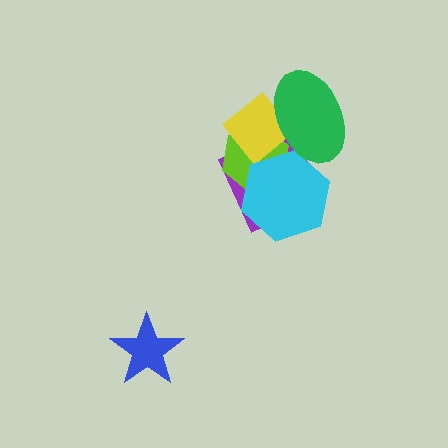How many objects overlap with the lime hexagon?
4 objects overlap with the lime hexagon.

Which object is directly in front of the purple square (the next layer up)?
The lime hexagon is directly in front of the purple square.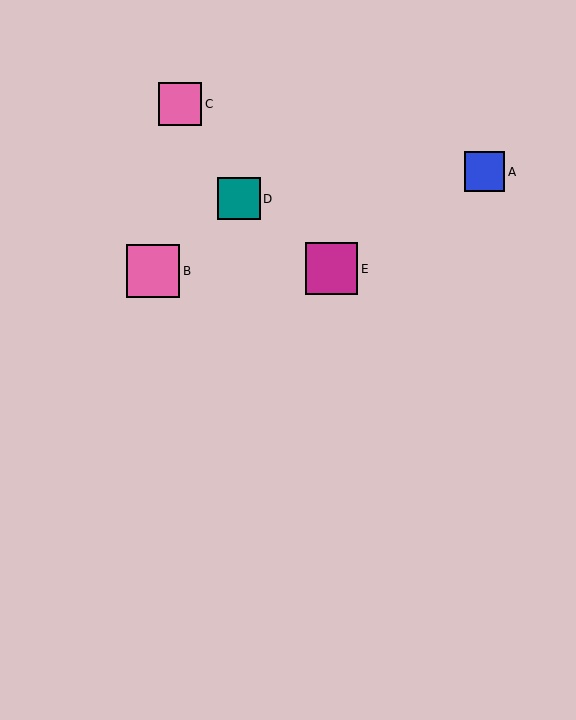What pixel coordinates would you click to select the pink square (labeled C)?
Click at (180, 104) to select the pink square C.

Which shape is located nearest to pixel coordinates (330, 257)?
The magenta square (labeled E) at (332, 269) is nearest to that location.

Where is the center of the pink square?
The center of the pink square is at (153, 271).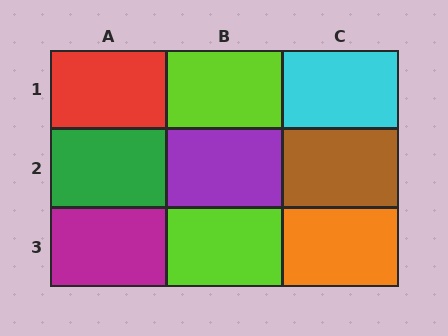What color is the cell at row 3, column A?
Magenta.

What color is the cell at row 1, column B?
Lime.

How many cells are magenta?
1 cell is magenta.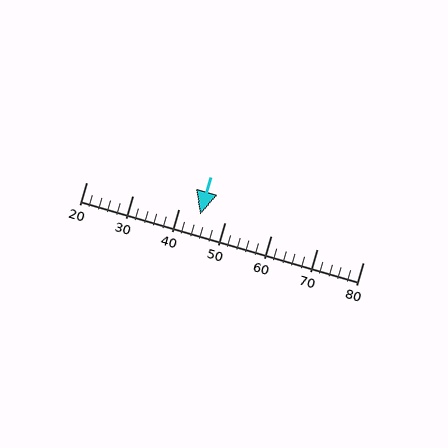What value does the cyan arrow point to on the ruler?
The cyan arrow points to approximately 45.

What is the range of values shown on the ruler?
The ruler shows values from 20 to 80.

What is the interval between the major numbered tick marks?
The major tick marks are spaced 10 units apart.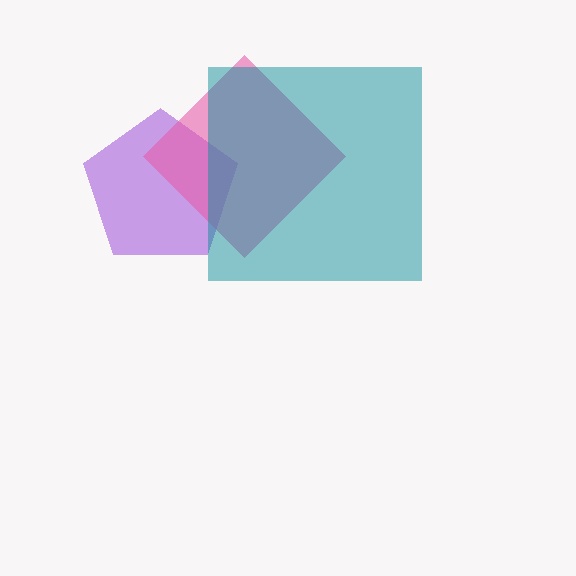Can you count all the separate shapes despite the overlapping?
Yes, there are 3 separate shapes.